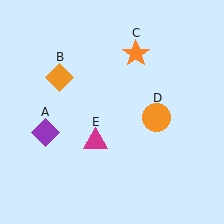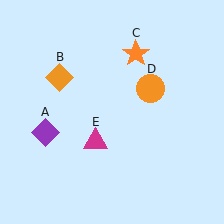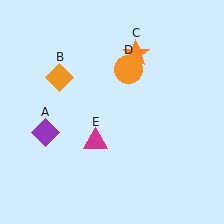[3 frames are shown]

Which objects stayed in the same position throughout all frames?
Purple diamond (object A) and orange diamond (object B) and orange star (object C) and magenta triangle (object E) remained stationary.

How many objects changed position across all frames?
1 object changed position: orange circle (object D).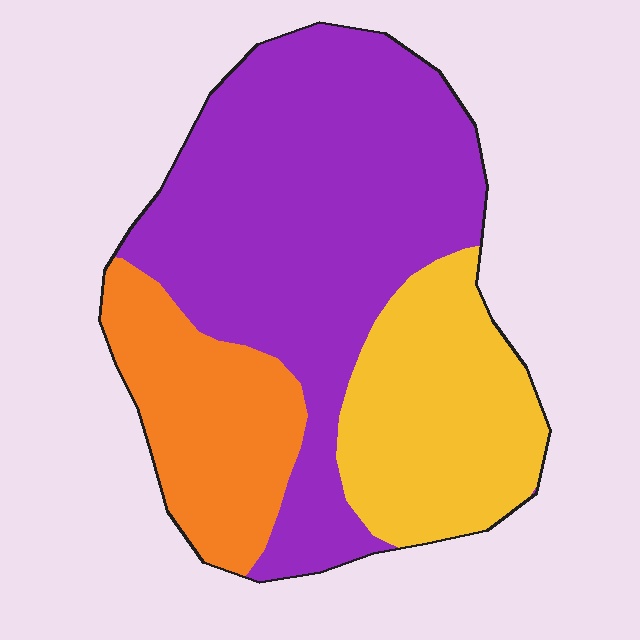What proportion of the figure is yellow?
Yellow takes up about one quarter (1/4) of the figure.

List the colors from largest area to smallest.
From largest to smallest: purple, yellow, orange.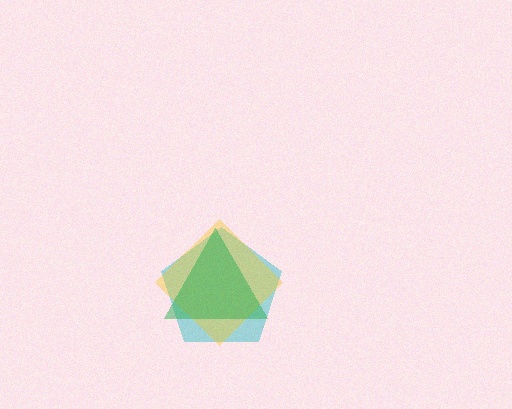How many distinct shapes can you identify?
There are 3 distinct shapes: a cyan pentagon, a yellow diamond, a green triangle.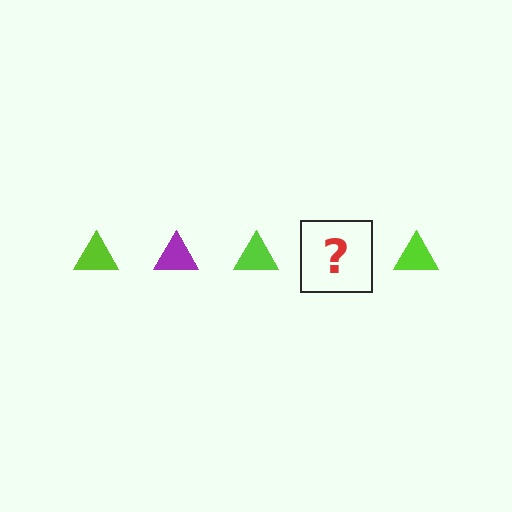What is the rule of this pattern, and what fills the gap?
The rule is that the pattern cycles through lime, purple triangles. The gap should be filled with a purple triangle.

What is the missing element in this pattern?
The missing element is a purple triangle.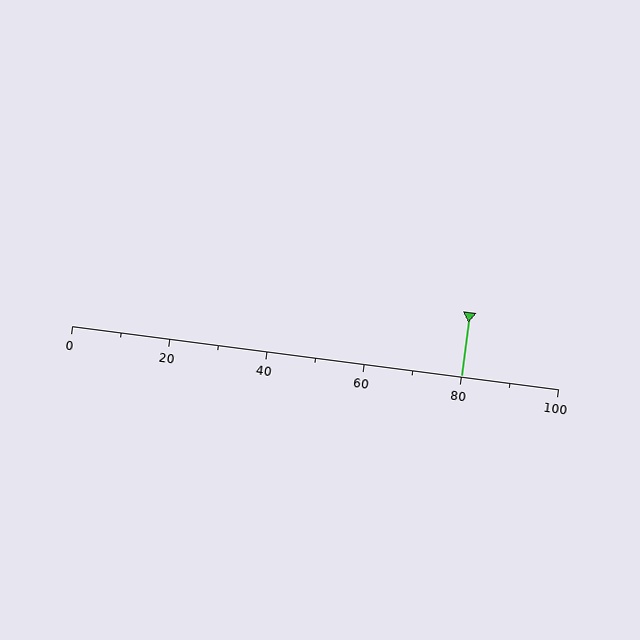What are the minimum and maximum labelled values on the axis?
The axis runs from 0 to 100.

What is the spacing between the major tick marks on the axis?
The major ticks are spaced 20 apart.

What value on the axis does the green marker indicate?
The marker indicates approximately 80.